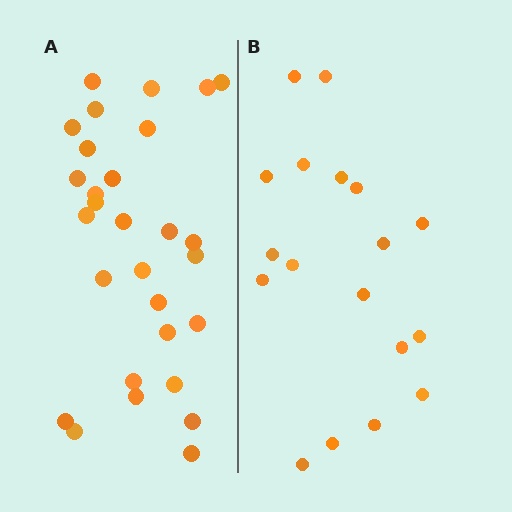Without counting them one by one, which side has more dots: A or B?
Region A (the left region) has more dots.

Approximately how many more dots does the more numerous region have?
Region A has roughly 12 or so more dots than region B.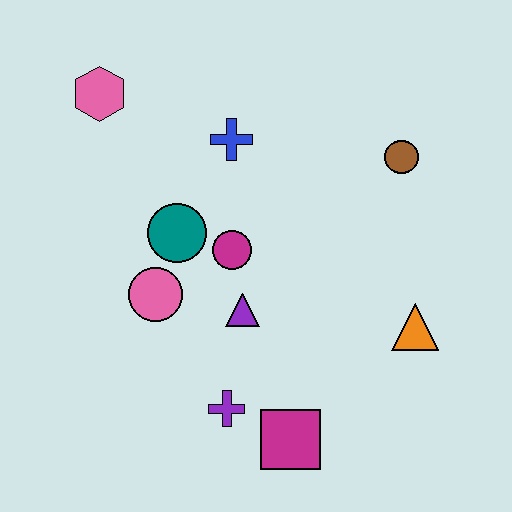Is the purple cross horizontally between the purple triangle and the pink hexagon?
Yes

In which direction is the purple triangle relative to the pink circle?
The purple triangle is to the right of the pink circle.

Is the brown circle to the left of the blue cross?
No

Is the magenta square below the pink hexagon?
Yes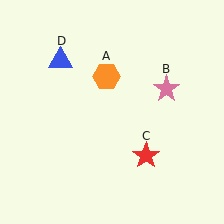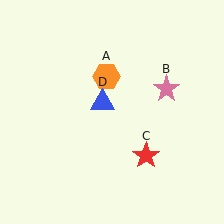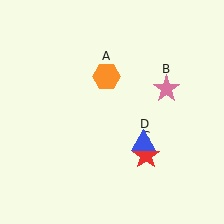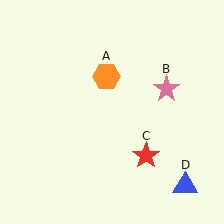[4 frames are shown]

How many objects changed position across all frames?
1 object changed position: blue triangle (object D).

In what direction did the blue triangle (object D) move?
The blue triangle (object D) moved down and to the right.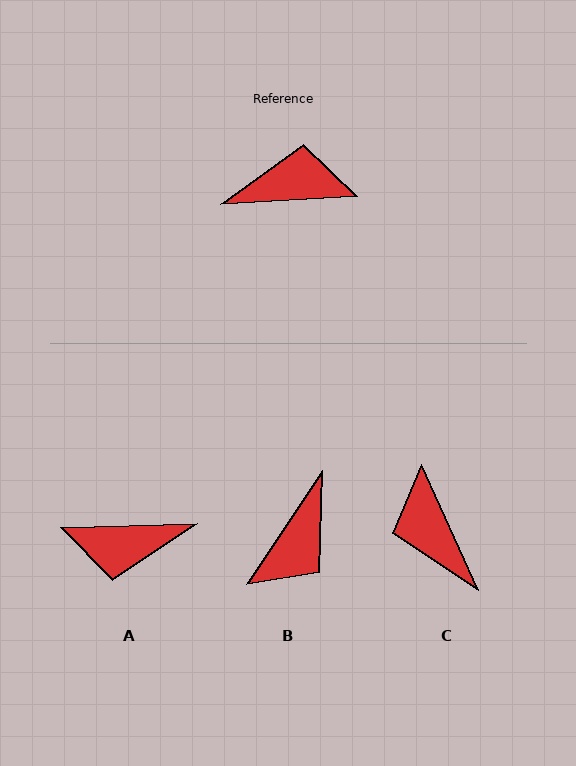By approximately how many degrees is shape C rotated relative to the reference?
Approximately 111 degrees counter-clockwise.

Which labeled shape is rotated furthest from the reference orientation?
A, about 178 degrees away.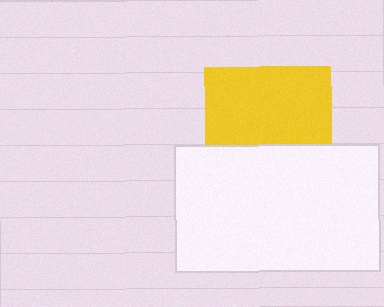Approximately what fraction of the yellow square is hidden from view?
Roughly 38% of the yellow square is hidden behind the white rectangle.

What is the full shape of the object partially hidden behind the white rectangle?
The partially hidden object is a yellow square.